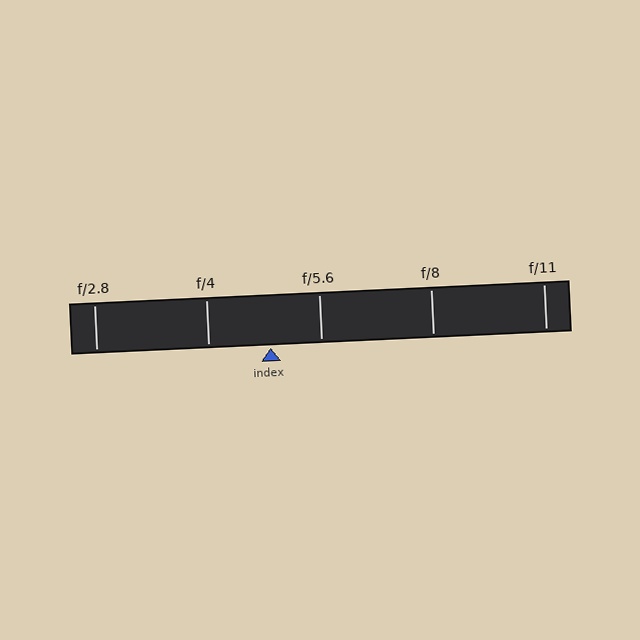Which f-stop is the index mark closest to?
The index mark is closest to f/5.6.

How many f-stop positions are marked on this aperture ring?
There are 5 f-stop positions marked.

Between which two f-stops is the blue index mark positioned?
The index mark is between f/4 and f/5.6.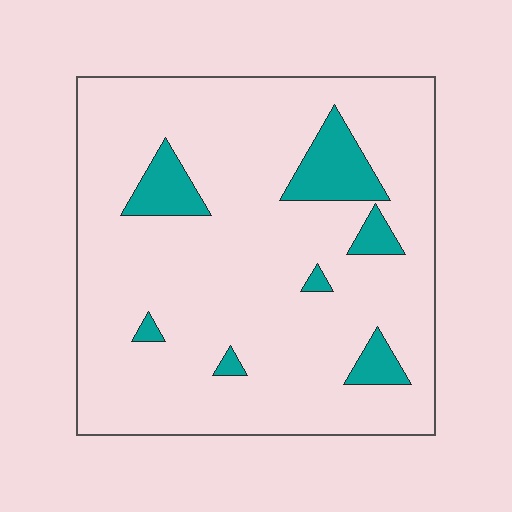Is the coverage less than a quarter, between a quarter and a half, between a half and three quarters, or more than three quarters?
Less than a quarter.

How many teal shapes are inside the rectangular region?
7.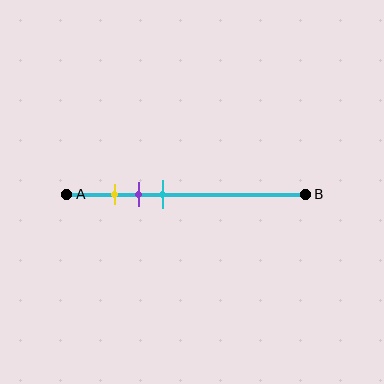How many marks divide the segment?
There are 3 marks dividing the segment.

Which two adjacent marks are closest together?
The yellow and purple marks are the closest adjacent pair.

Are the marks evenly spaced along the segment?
Yes, the marks are approximately evenly spaced.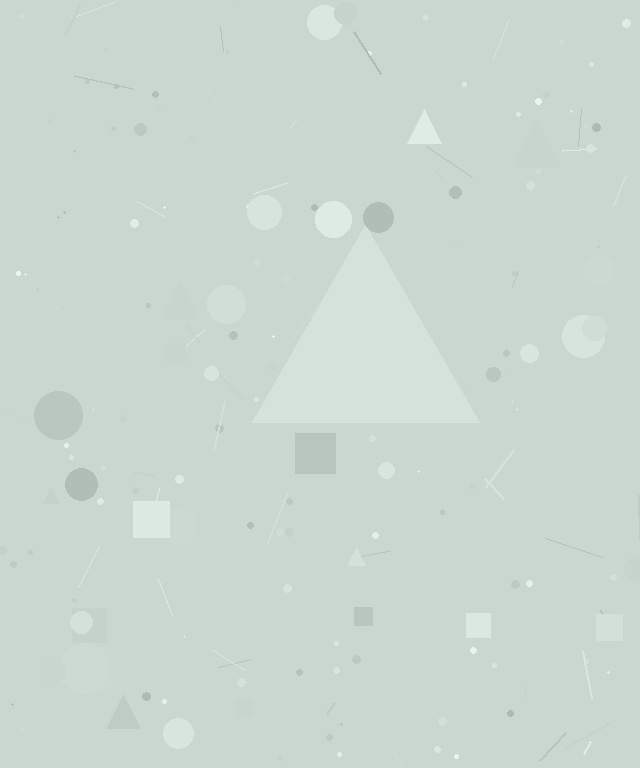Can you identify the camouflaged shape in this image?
The camouflaged shape is a triangle.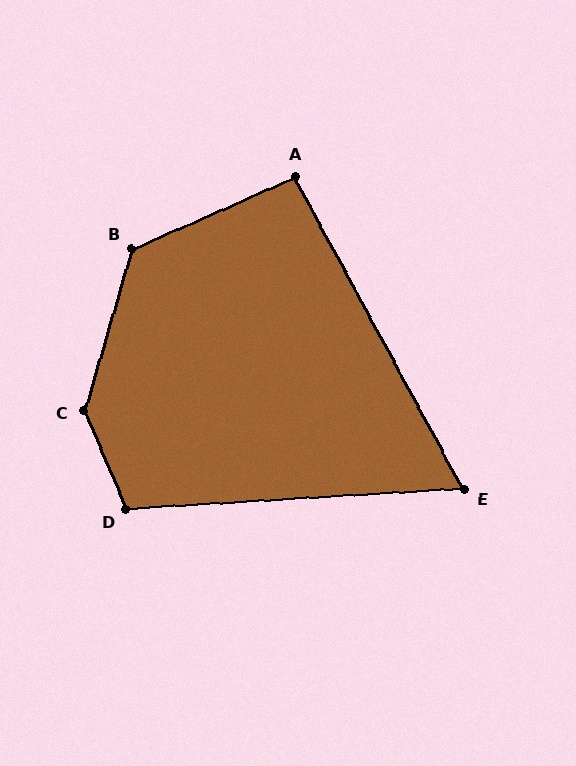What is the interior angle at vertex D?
Approximately 109 degrees (obtuse).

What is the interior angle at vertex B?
Approximately 130 degrees (obtuse).